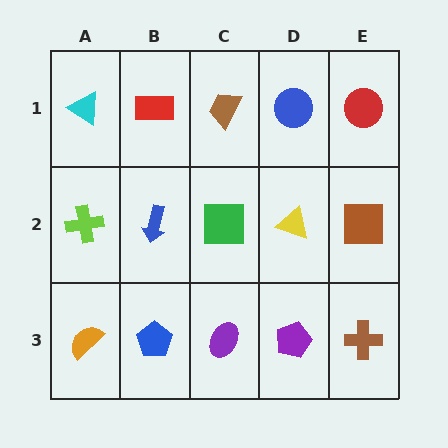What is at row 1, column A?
A cyan triangle.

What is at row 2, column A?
A lime cross.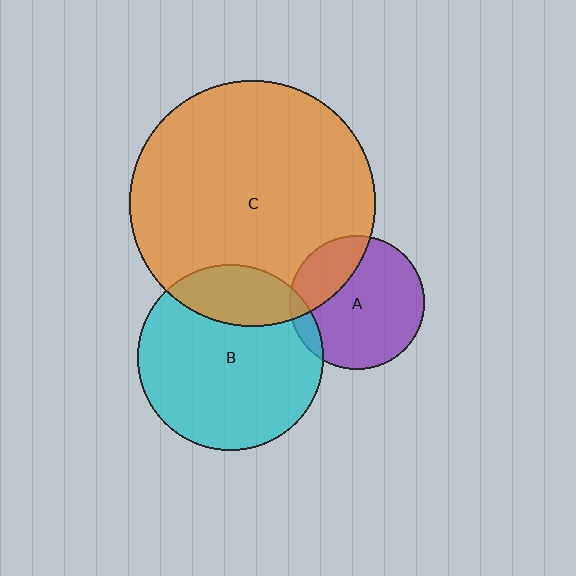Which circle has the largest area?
Circle C (orange).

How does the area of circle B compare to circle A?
Approximately 1.9 times.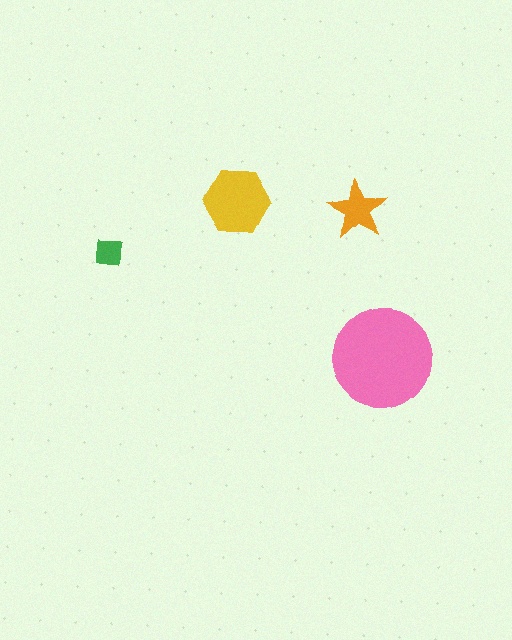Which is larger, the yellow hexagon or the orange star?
The yellow hexagon.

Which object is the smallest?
The green square.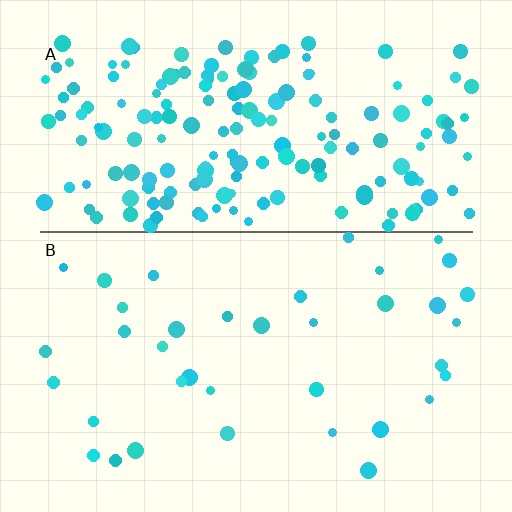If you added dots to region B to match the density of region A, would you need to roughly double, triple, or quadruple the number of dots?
Approximately quadruple.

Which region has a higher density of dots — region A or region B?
A (the top).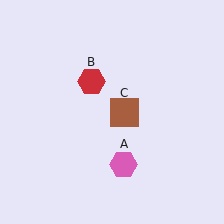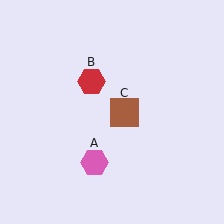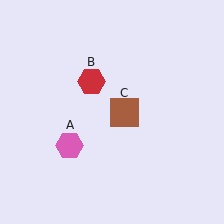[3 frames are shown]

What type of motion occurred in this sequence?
The pink hexagon (object A) rotated clockwise around the center of the scene.